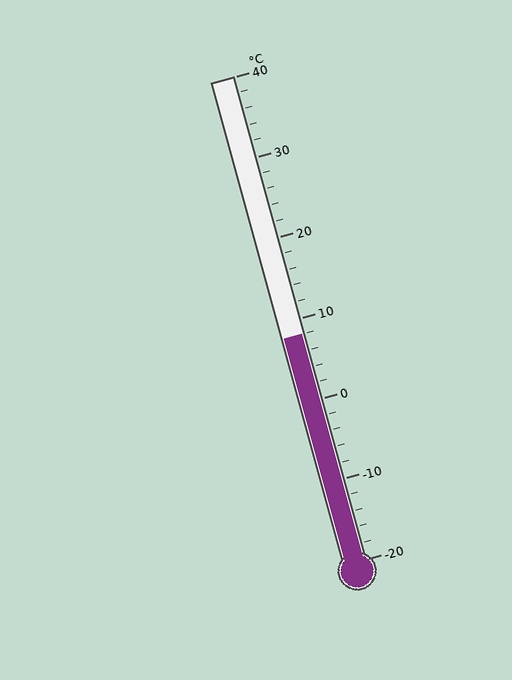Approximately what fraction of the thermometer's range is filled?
The thermometer is filled to approximately 45% of its range.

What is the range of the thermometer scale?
The thermometer scale ranges from -20°C to 40°C.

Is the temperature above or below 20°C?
The temperature is below 20°C.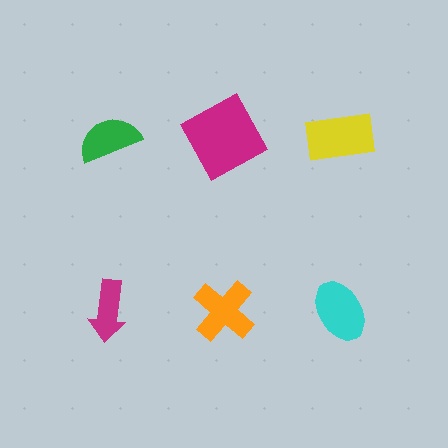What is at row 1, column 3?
A yellow rectangle.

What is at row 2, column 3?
A cyan ellipse.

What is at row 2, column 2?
An orange cross.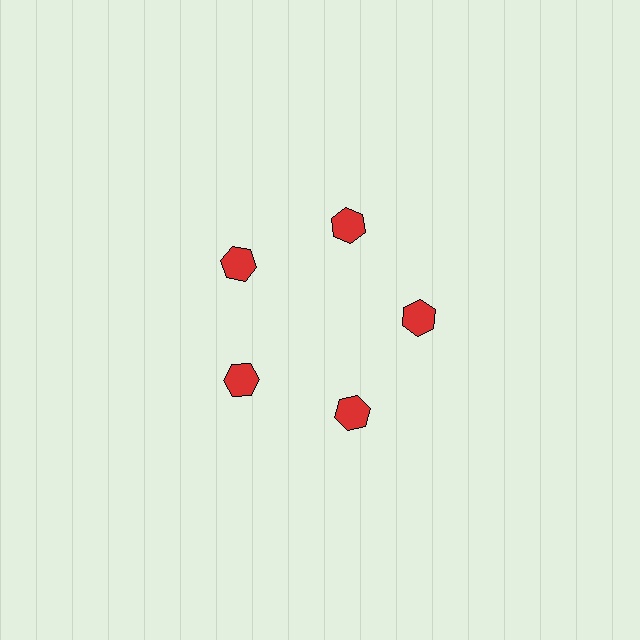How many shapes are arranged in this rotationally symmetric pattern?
There are 5 shapes, arranged in 5 groups of 1.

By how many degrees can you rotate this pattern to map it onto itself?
The pattern maps onto itself every 72 degrees of rotation.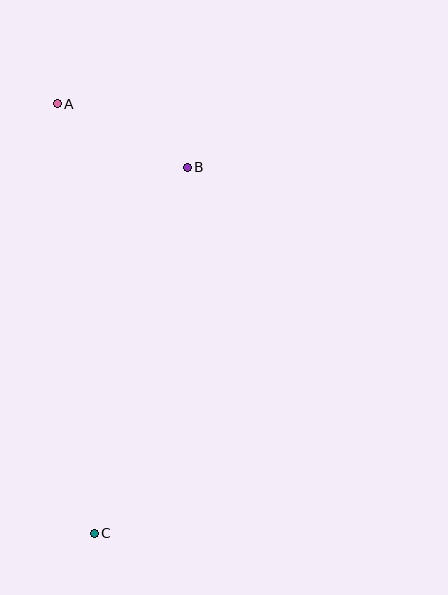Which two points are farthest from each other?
Points A and C are farthest from each other.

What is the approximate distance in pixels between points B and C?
The distance between B and C is approximately 377 pixels.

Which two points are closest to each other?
Points A and B are closest to each other.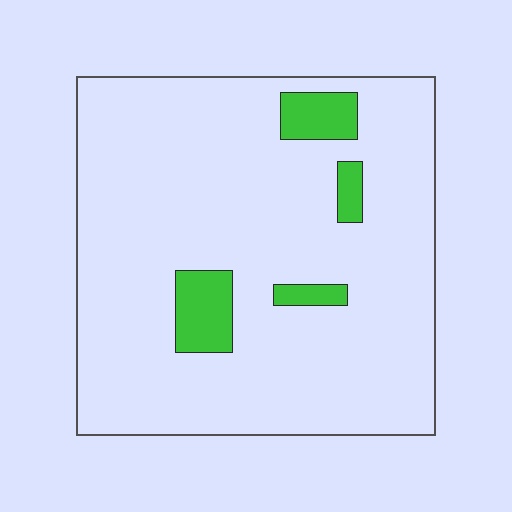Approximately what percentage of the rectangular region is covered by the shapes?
Approximately 10%.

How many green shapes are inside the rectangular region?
4.